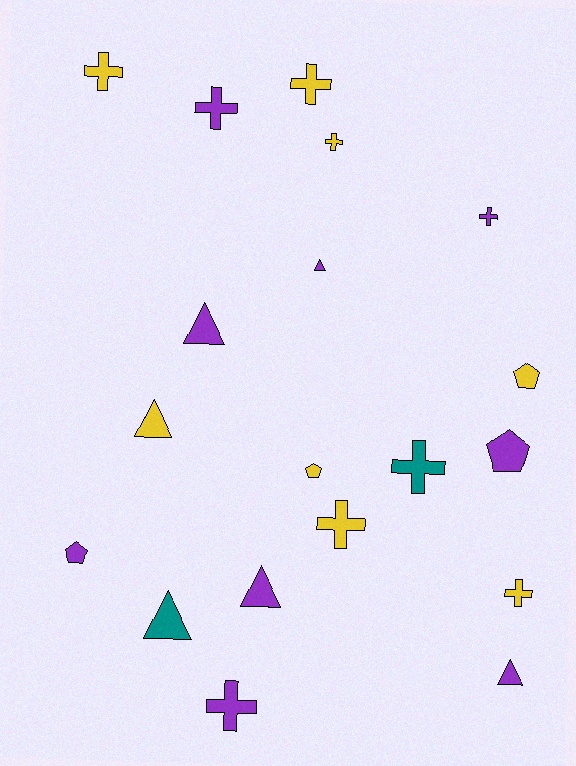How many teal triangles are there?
There is 1 teal triangle.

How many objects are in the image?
There are 19 objects.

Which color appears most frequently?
Purple, with 9 objects.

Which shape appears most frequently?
Cross, with 9 objects.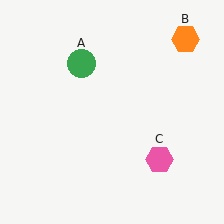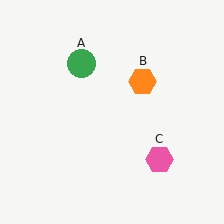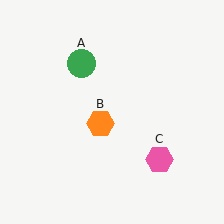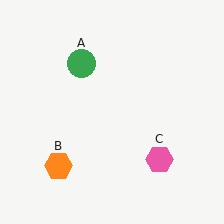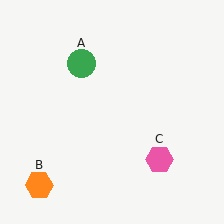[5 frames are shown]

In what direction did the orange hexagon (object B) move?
The orange hexagon (object B) moved down and to the left.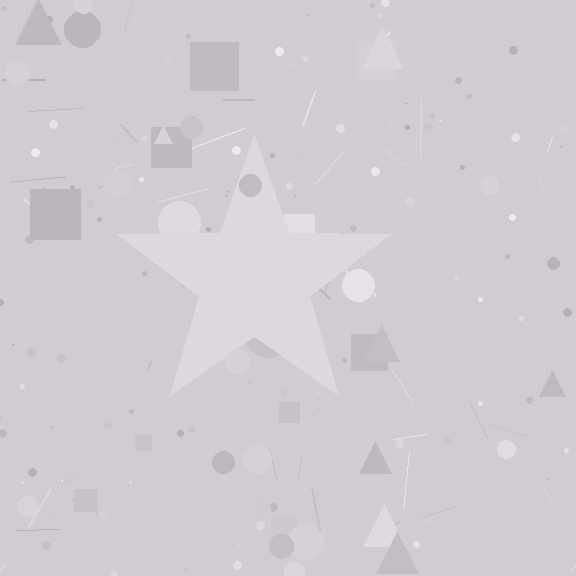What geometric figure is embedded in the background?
A star is embedded in the background.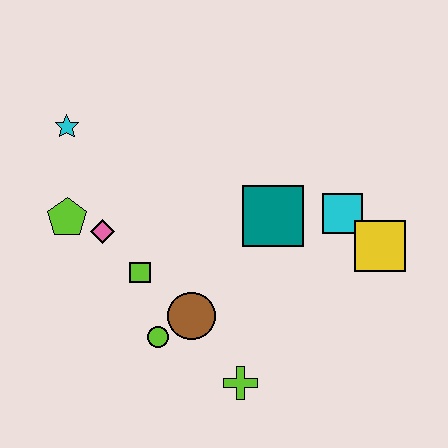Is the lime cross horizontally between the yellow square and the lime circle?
Yes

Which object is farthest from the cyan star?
The yellow square is farthest from the cyan star.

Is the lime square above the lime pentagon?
No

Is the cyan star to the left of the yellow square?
Yes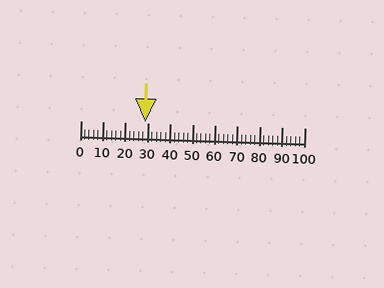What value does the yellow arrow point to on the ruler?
The yellow arrow points to approximately 29.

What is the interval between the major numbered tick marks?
The major tick marks are spaced 10 units apart.